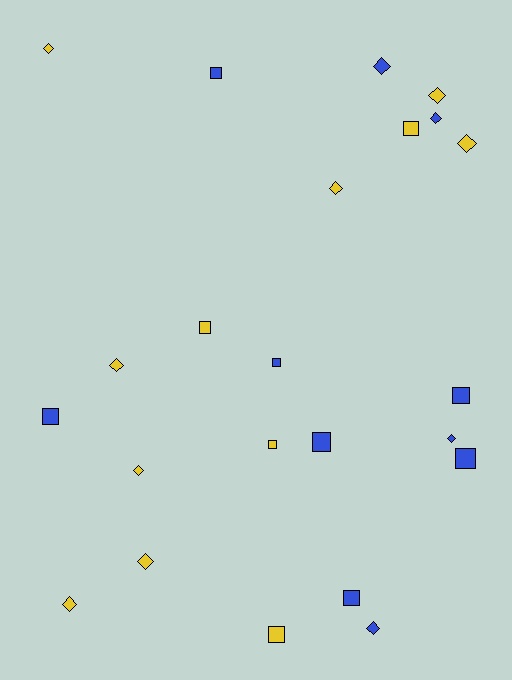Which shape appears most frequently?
Diamond, with 12 objects.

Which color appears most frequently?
Yellow, with 12 objects.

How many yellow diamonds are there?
There are 8 yellow diamonds.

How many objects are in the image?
There are 23 objects.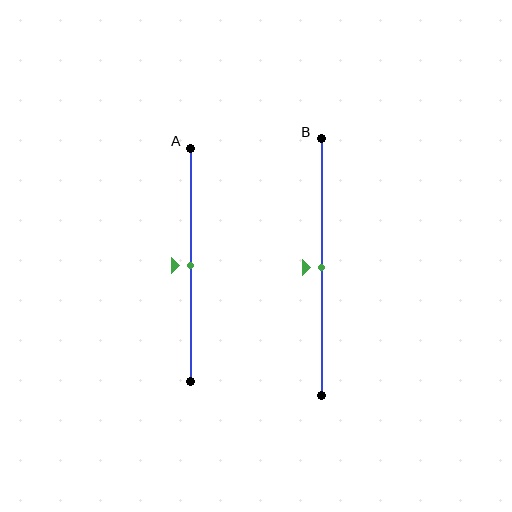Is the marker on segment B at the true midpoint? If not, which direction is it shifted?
Yes, the marker on segment B is at the true midpoint.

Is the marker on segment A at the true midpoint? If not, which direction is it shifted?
Yes, the marker on segment A is at the true midpoint.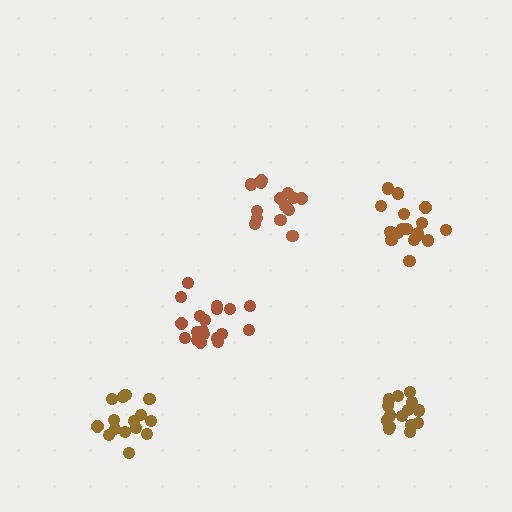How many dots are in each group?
Group 1: 18 dots, Group 2: 15 dots, Group 3: 19 dots, Group 4: 15 dots, Group 5: 15 dots (82 total).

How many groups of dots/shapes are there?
There are 5 groups.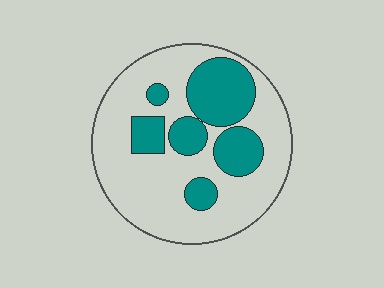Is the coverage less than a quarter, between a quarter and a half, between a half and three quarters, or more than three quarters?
Between a quarter and a half.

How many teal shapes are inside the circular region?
6.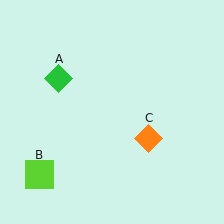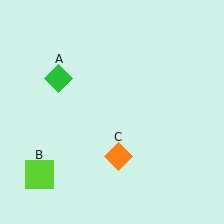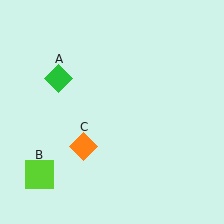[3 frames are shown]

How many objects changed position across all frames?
1 object changed position: orange diamond (object C).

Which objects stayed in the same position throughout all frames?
Green diamond (object A) and lime square (object B) remained stationary.